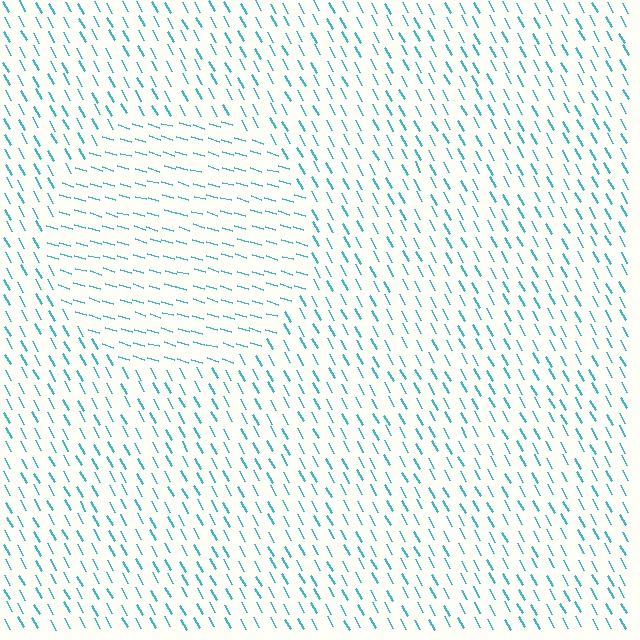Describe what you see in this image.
The image is filled with small cyan line segments. A circle region in the image has lines oriented differently from the surrounding lines, creating a visible texture boundary.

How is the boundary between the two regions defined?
The boundary is defined purely by a change in line orientation (approximately 45 degrees difference). All lines are the same color and thickness.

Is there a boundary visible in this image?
Yes, there is a texture boundary formed by a change in line orientation.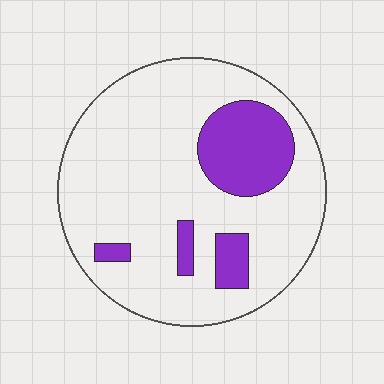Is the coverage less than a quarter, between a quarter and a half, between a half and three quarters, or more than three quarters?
Less than a quarter.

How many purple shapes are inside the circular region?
4.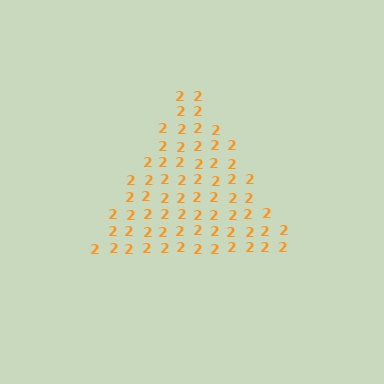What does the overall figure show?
The overall figure shows a triangle.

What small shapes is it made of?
It is made of small digit 2's.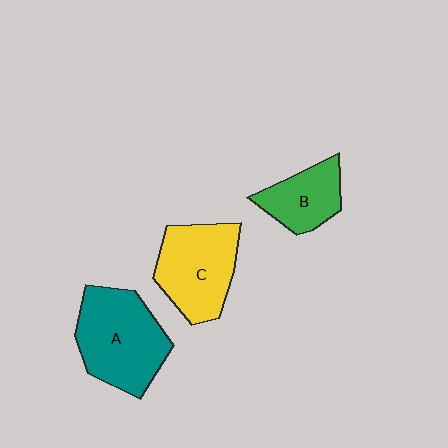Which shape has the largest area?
Shape A (teal).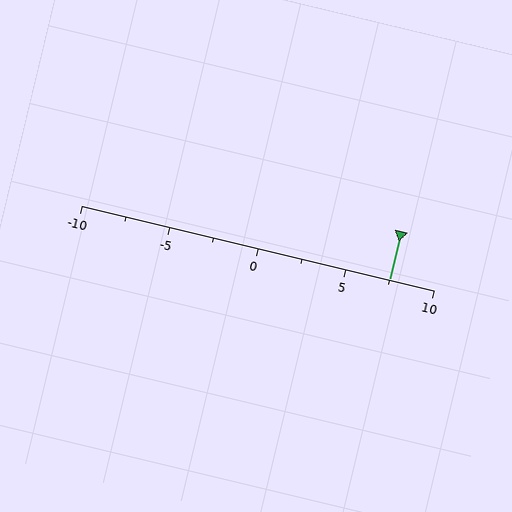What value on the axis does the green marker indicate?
The marker indicates approximately 7.5.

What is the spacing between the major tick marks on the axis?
The major ticks are spaced 5 apart.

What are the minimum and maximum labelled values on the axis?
The axis runs from -10 to 10.